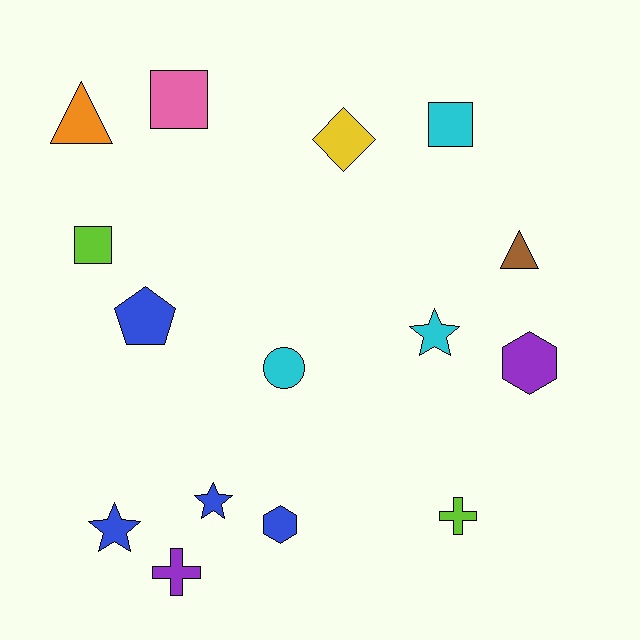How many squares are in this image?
There are 3 squares.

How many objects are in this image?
There are 15 objects.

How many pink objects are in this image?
There is 1 pink object.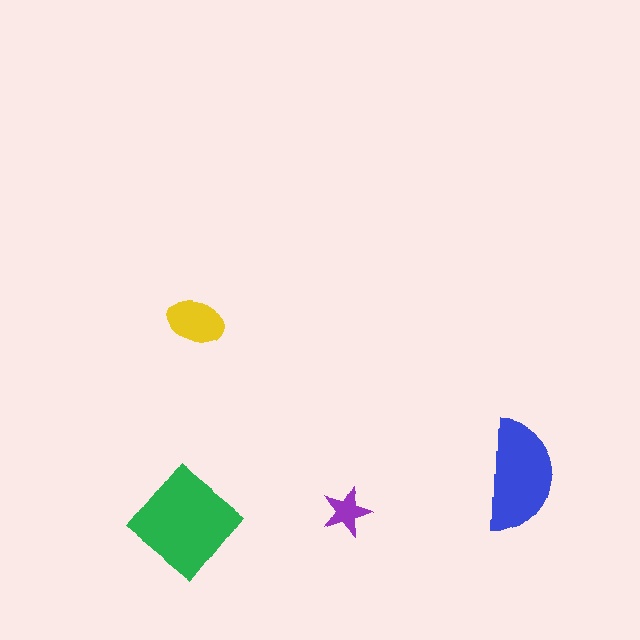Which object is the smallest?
The purple star.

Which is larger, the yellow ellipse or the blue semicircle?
The blue semicircle.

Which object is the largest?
The green diamond.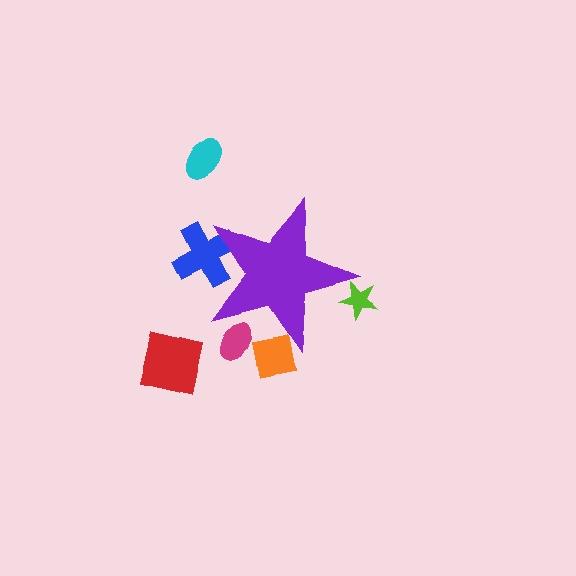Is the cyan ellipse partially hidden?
No, the cyan ellipse is fully visible.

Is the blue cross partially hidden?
Yes, the blue cross is partially hidden behind the purple star.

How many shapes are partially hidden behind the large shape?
4 shapes are partially hidden.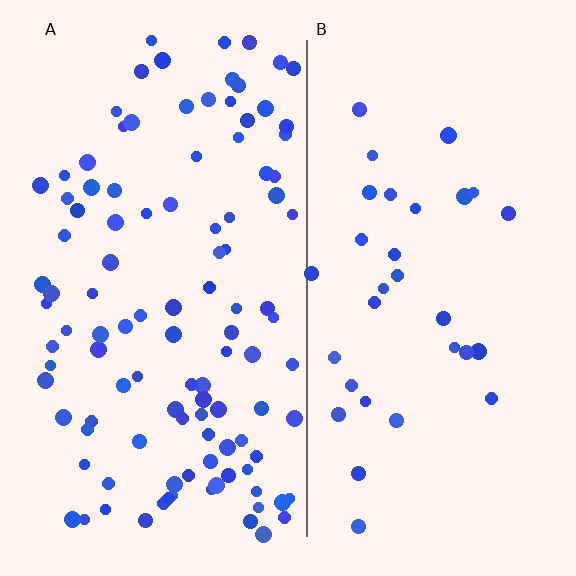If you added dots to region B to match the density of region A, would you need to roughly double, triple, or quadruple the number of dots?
Approximately triple.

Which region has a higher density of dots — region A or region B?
A (the left).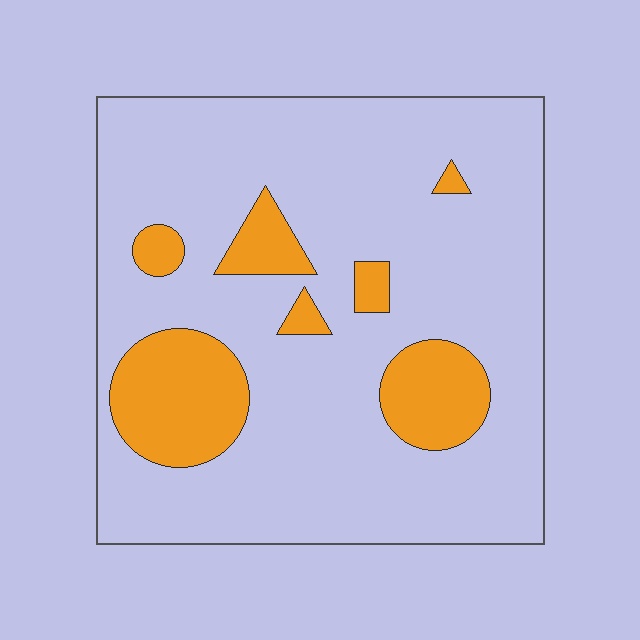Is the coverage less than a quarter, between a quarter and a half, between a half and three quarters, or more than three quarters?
Less than a quarter.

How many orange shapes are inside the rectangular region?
7.